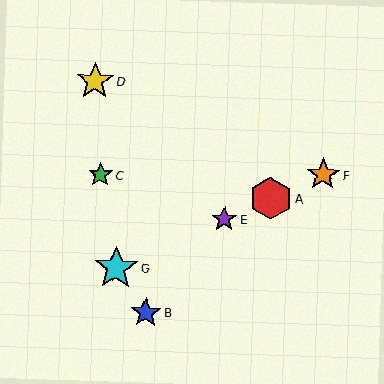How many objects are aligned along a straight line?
4 objects (A, E, F, G) are aligned along a straight line.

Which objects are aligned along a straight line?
Objects A, E, F, G are aligned along a straight line.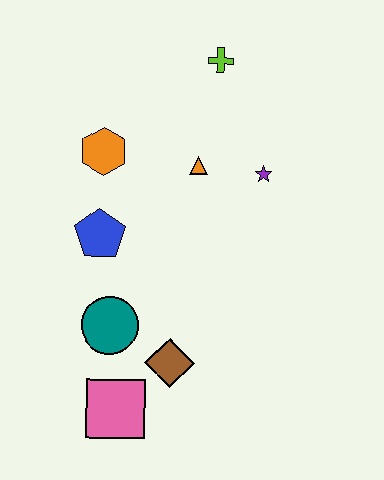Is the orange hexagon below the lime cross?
Yes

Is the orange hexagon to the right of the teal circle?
No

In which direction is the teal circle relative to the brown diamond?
The teal circle is to the left of the brown diamond.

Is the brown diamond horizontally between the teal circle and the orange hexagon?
No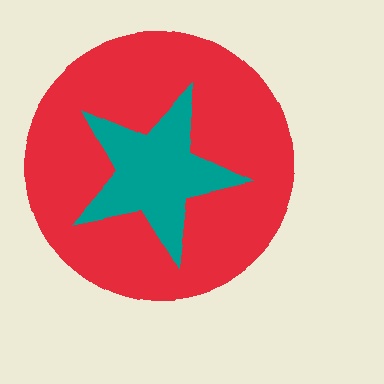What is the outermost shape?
The red circle.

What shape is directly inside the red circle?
The teal star.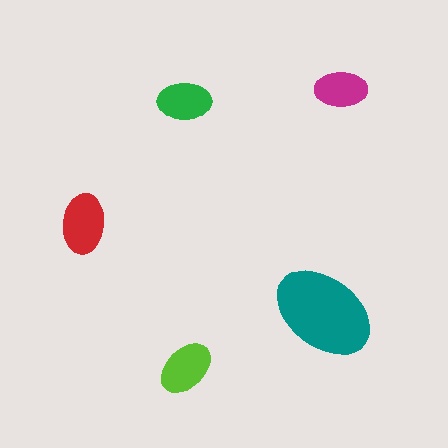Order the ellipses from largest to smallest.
the teal one, the red one, the lime one, the green one, the magenta one.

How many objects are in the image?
There are 5 objects in the image.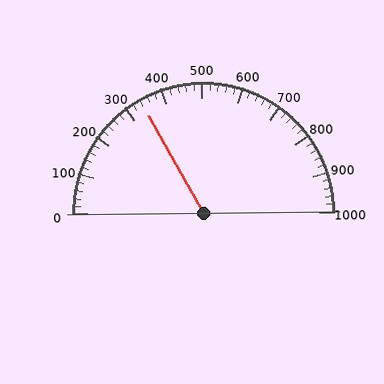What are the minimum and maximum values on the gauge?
The gauge ranges from 0 to 1000.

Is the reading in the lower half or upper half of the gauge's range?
The reading is in the lower half of the range (0 to 1000).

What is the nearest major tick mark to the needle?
The nearest major tick mark is 300.